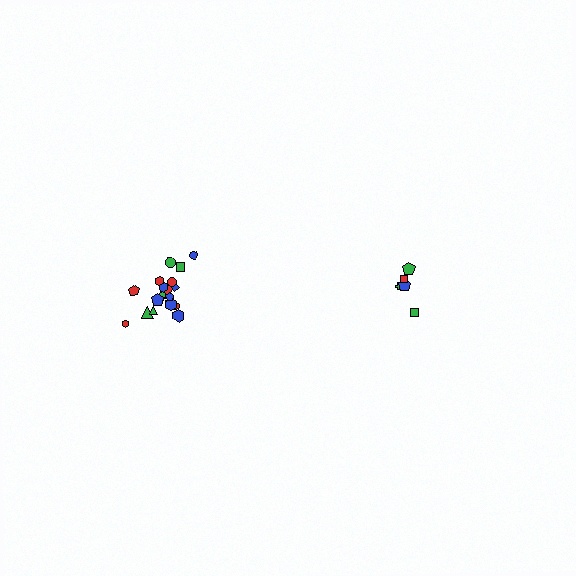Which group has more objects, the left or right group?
The left group.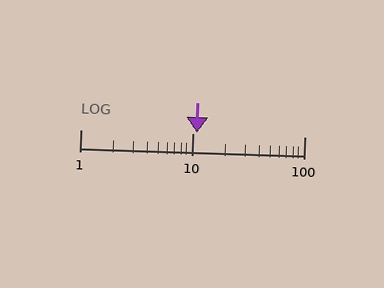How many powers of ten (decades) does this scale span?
The scale spans 2 decades, from 1 to 100.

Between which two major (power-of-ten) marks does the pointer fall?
The pointer is between 10 and 100.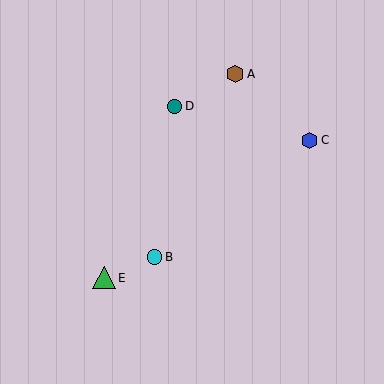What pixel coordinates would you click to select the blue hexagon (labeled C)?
Click at (309, 140) to select the blue hexagon C.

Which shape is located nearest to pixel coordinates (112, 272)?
The green triangle (labeled E) at (104, 278) is nearest to that location.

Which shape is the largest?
The green triangle (labeled E) is the largest.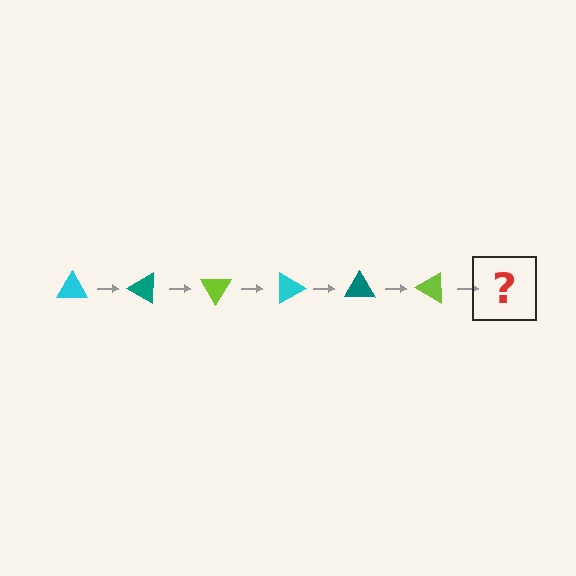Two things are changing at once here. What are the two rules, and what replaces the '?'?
The two rules are that it rotates 30 degrees each step and the color cycles through cyan, teal, and lime. The '?' should be a cyan triangle, rotated 180 degrees from the start.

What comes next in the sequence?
The next element should be a cyan triangle, rotated 180 degrees from the start.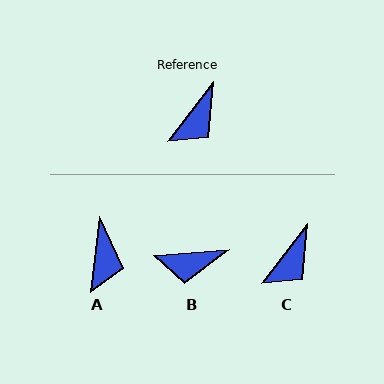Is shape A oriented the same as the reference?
No, it is off by about 30 degrees.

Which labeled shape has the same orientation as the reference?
C.